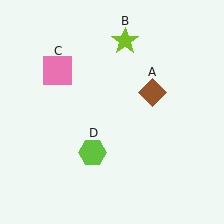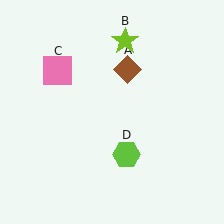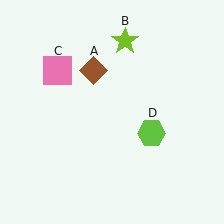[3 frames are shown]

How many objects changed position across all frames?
2 objects changed position: brown diamond (object A), lime hexagon (object D).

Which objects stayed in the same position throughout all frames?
Lime star (object B) and pink square (object C) remained stationary.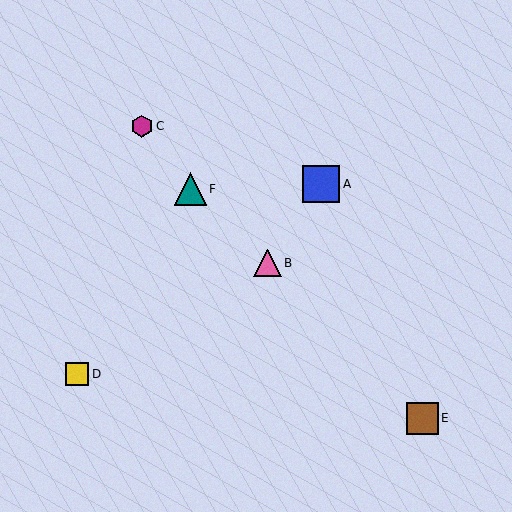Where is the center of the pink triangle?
The center of the pink triangle is at (267, 263).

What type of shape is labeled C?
Shape C is a magenta hexagon.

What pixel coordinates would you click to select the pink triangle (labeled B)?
Click at (267, 263) to select the pink triangle B.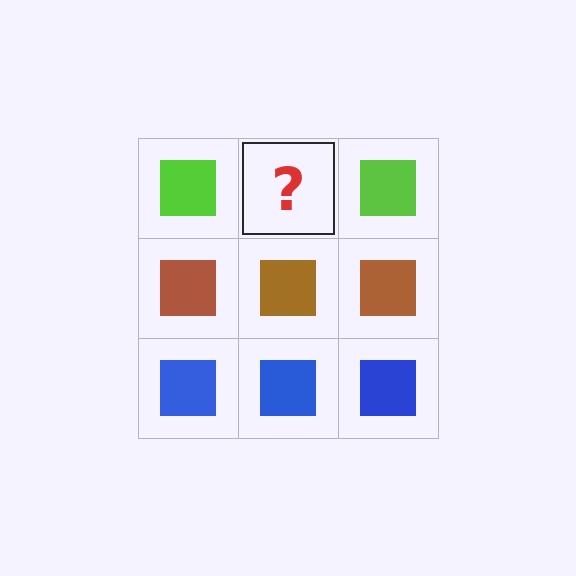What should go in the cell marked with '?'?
The missing cell should contain a lime square.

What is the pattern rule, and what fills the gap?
The rule is that each row has a consistent color. The gap should be filled with a lime square.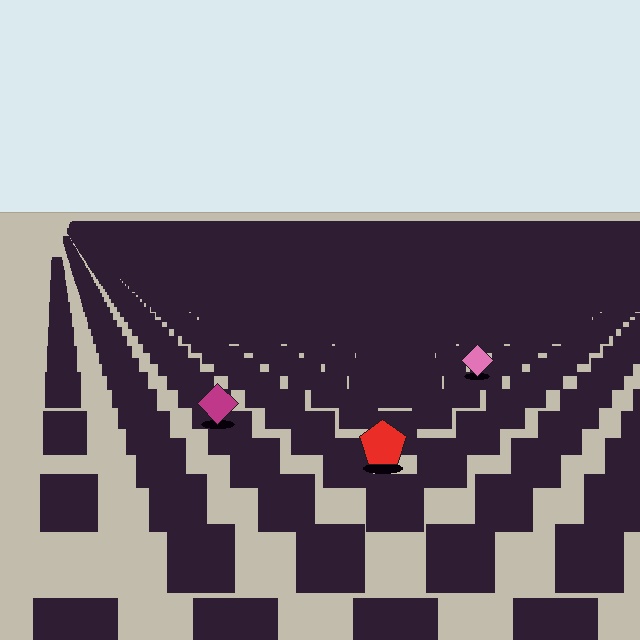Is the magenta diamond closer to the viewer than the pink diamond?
Yes. The magenta diamond is closer — you can tell from the texture gradient: the ground texture is coarser near it.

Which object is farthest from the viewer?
The pink diamond is farthest from the viewer. It appears smaller and the ground texture around it is denser.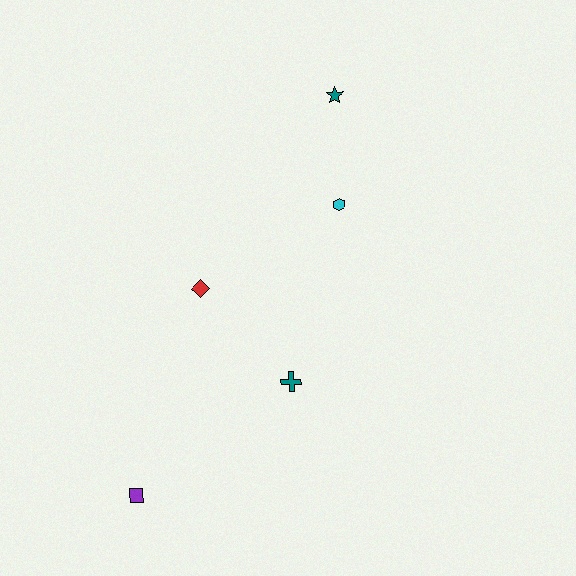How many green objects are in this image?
There are no green objects.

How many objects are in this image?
There are 5 objects.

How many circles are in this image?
There are no circles.